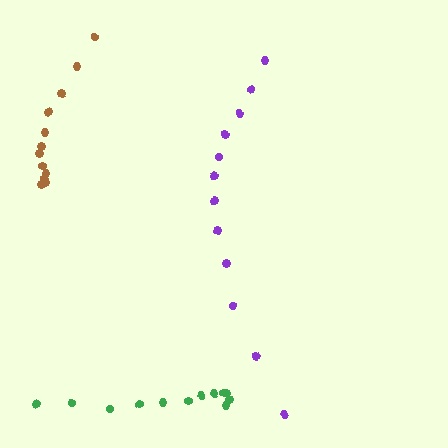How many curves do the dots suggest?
There are 3 distinct paths.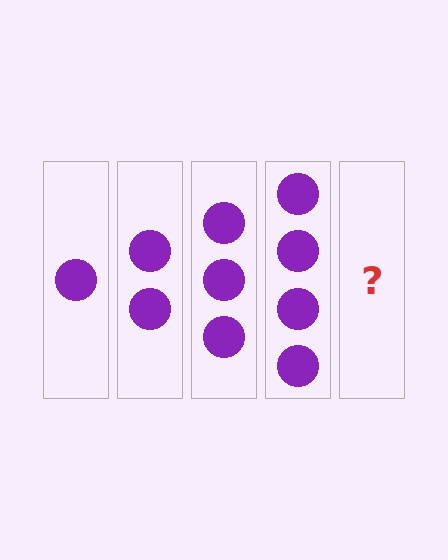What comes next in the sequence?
The next element should be 5 circles.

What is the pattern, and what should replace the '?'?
The pattern is that each step adds one more circle. The '?' should be 5 circles.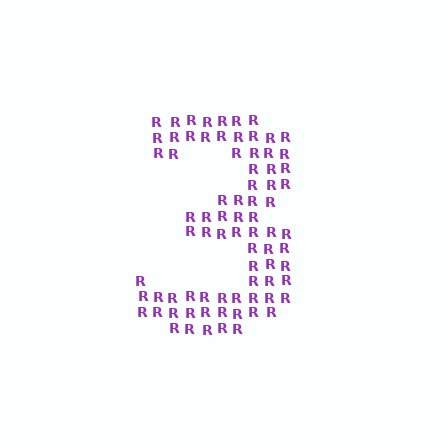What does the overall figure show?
The overall figure shows the digit 3.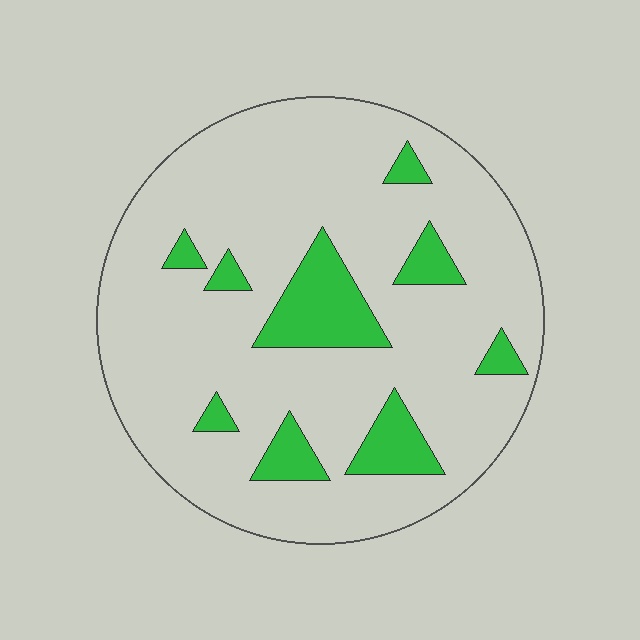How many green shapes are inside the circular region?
9.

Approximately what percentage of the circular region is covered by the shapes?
Approximately 15%.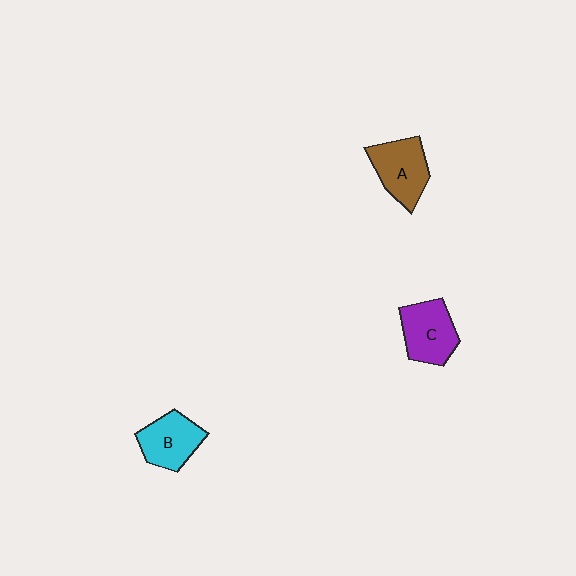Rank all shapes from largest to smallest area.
From largest to smallest: A (brown), C (purple), B (cyan).